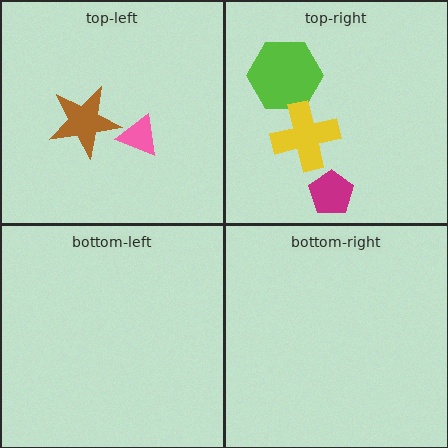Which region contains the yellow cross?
The top-right region.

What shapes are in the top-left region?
The brown star, the pink triangle.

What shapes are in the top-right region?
The lime hexagon, the yellow cross, the magenta pentagon.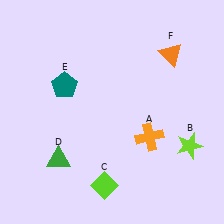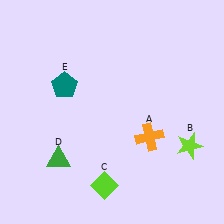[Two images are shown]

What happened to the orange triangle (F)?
The orange triangle (F) was removed in Image 2. It was in the top-right area of Image 1.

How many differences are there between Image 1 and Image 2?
There is 1 difference between the two images.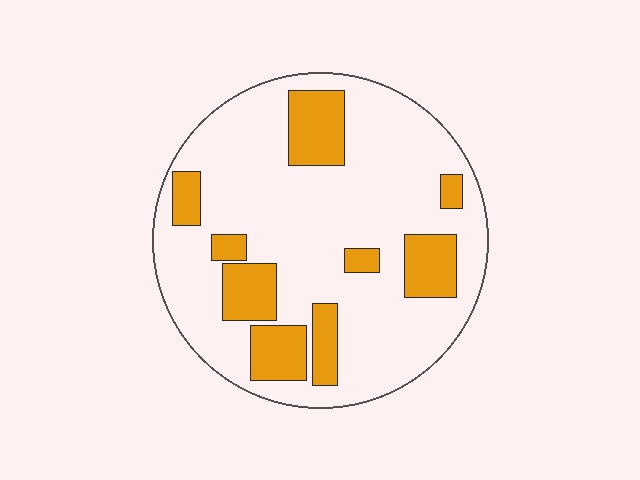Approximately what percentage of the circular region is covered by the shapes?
Approximately 25%.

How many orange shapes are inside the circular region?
9.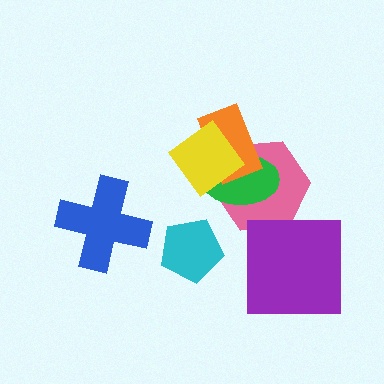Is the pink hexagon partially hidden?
Yes, it is partially covered by another shape.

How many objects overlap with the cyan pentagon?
0 objects overlap with the cyan pentagon.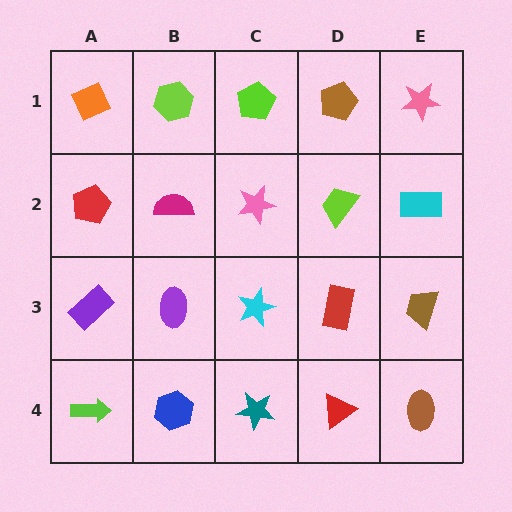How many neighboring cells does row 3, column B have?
4.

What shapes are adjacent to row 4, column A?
A purple rectangle (row 3, column A), a blue hexagon (row 4, column B).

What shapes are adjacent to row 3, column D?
A lime trapezoid (row 2, column D), a red triangle (row 4, column D), a cyan star (row 3, column C), a brown trapezoid (row 3, column E).